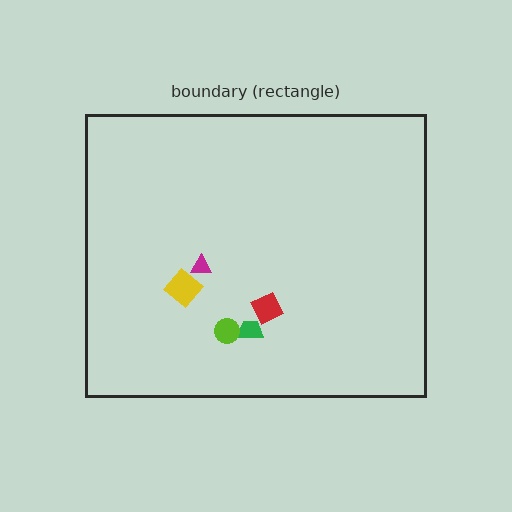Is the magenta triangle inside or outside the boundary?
Inside.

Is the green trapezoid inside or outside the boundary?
Inside.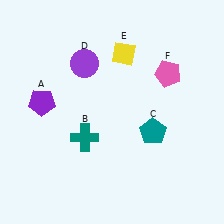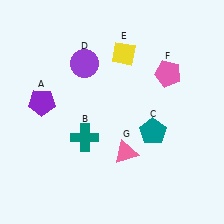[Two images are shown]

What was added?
A pink triangle (G) was added in Image 2.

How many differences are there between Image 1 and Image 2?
There is 1 difference between the two images.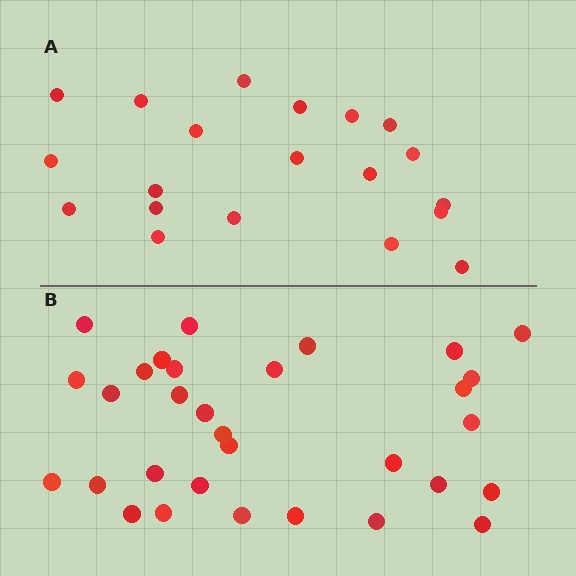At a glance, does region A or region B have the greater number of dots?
Region B (the bottom region) has more dots.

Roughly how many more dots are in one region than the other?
Region B has roughly 12 or so more dots than region A.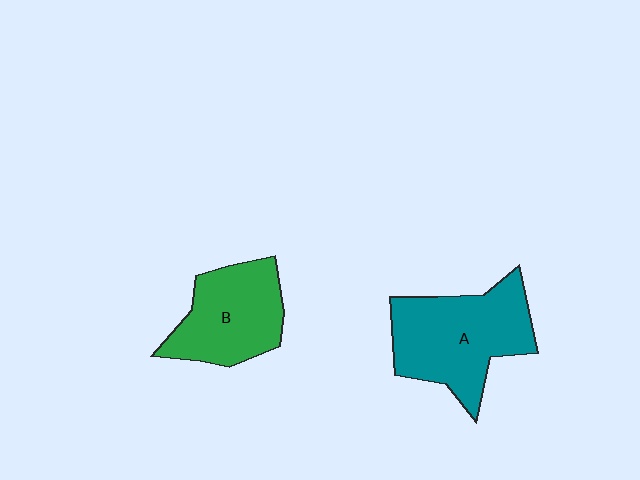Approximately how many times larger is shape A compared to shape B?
Approximately 1.3 times.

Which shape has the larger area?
Shape A (teal).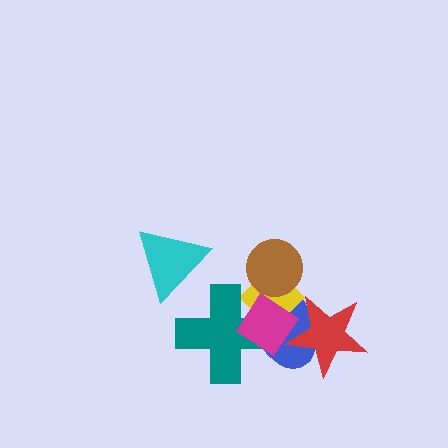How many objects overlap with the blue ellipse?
5 objects overlap with the blue ellipse.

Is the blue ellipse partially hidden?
Yes, it is partially covered by another shape.